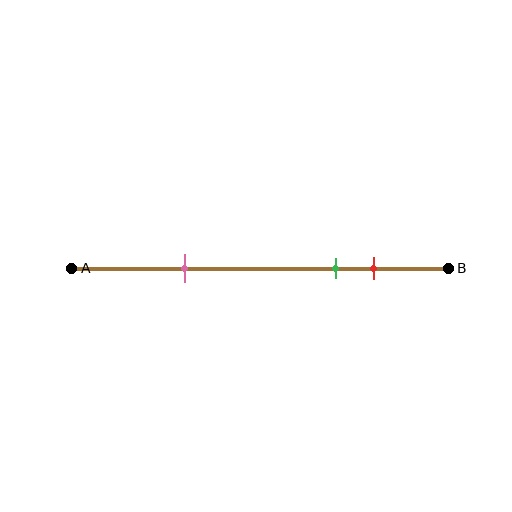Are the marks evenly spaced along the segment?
No, the marks are not evenly spaced.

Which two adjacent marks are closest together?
The green and red marks are the closest adjacent pair.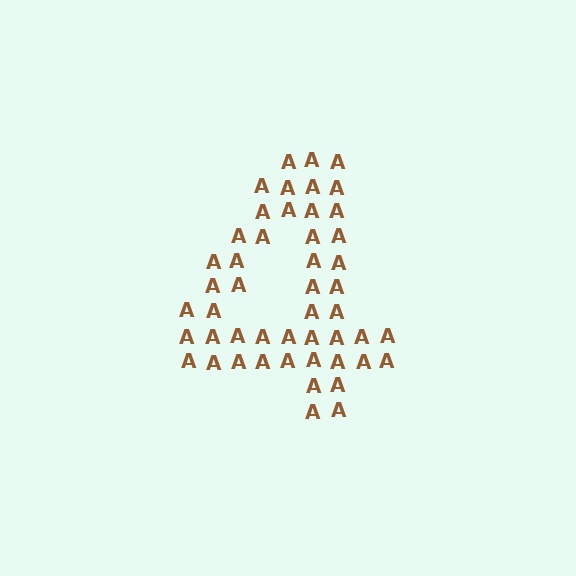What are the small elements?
The small elements are letter A's.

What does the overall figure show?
The overall figure shows the digit 4.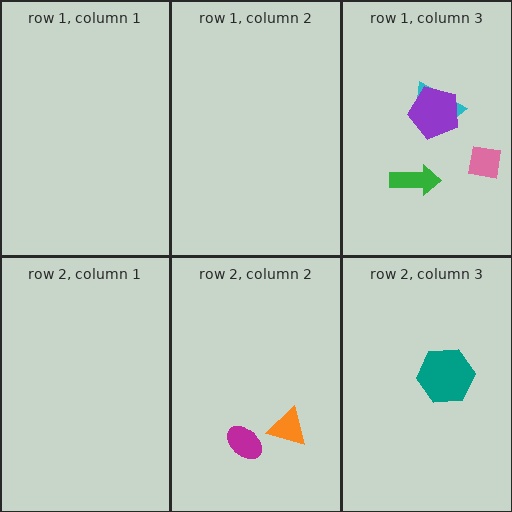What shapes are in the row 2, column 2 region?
The orange triangle, the magenta ellipse.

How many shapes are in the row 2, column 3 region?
1.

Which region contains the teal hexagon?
The row 2, column 3 region.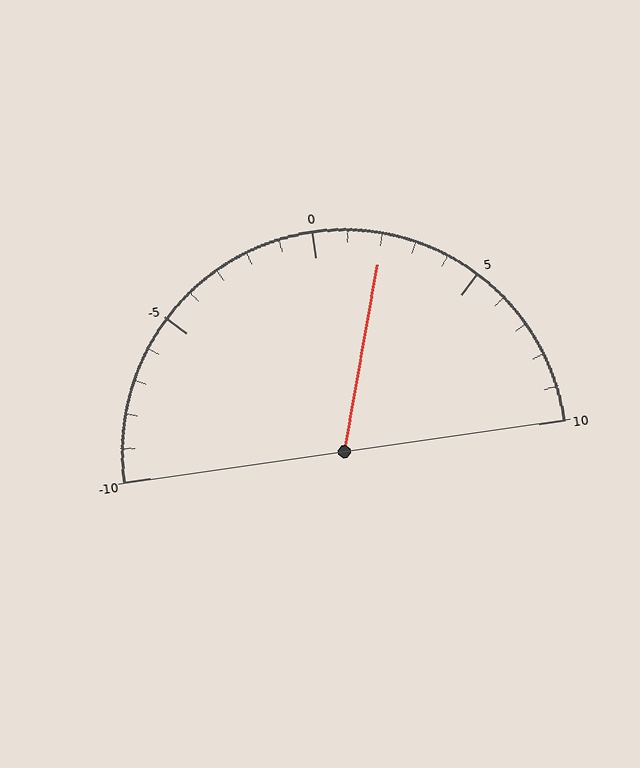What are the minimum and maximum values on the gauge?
The gauge ranges from -10 to 10.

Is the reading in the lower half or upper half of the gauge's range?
The reading is in the upper half of the range (-10 to 10).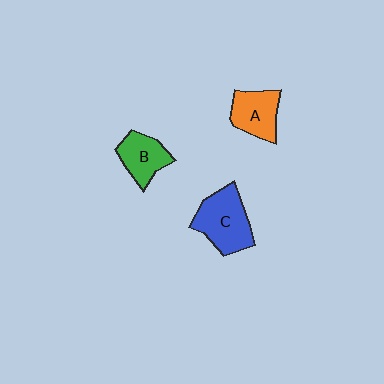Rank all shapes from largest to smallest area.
From largest to smallest: C (blue), A (orange), B (green).